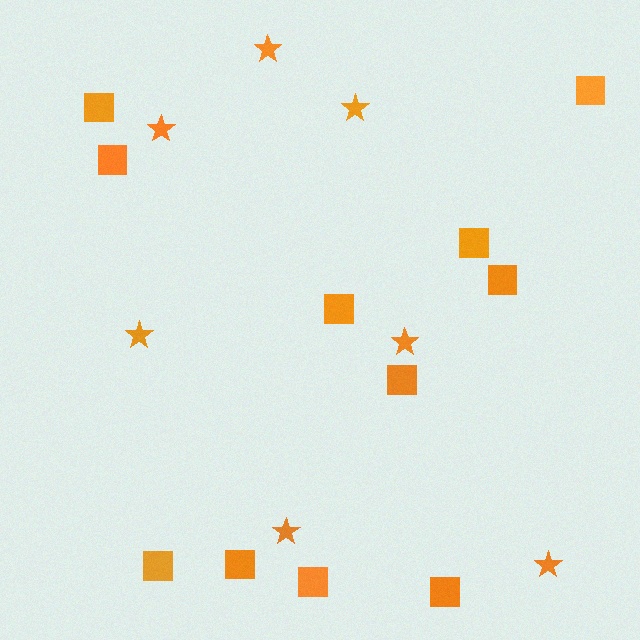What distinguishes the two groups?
There are 2 groups: one group of squares (11) and one group of stars (7).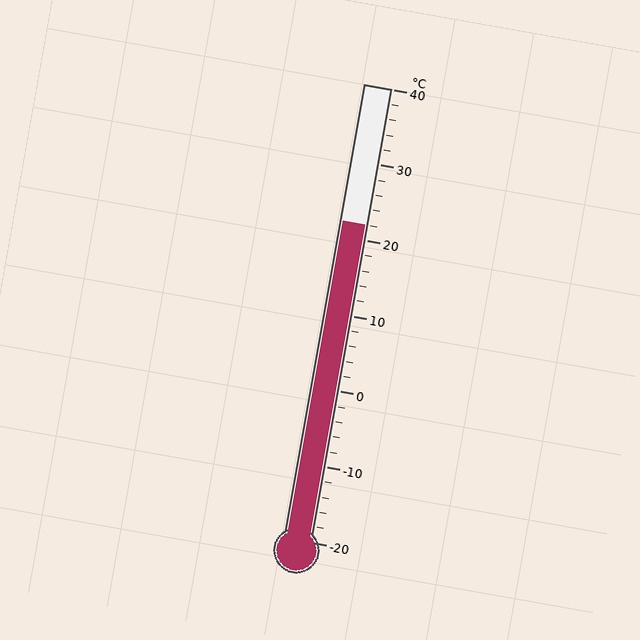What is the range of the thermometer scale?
The thermometer scale ranges from -20°C to 40°C.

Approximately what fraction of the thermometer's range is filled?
The thermometer is filled to approximately 70% of its range.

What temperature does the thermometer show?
The thermometer shows approximately 22°C.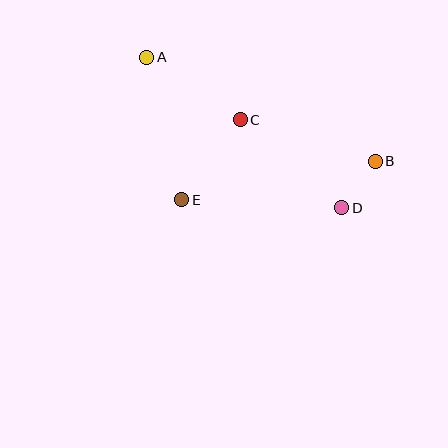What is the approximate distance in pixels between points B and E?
The distance between B and E is approximately 197 pixels.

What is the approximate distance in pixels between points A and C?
The distance between A and C is approximately 113 pixels.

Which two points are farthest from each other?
Points A and B are farthest from each other.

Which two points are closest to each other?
Points B and D are closest to each other.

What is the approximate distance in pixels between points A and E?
The distance between A and E is approximately 147 pixels.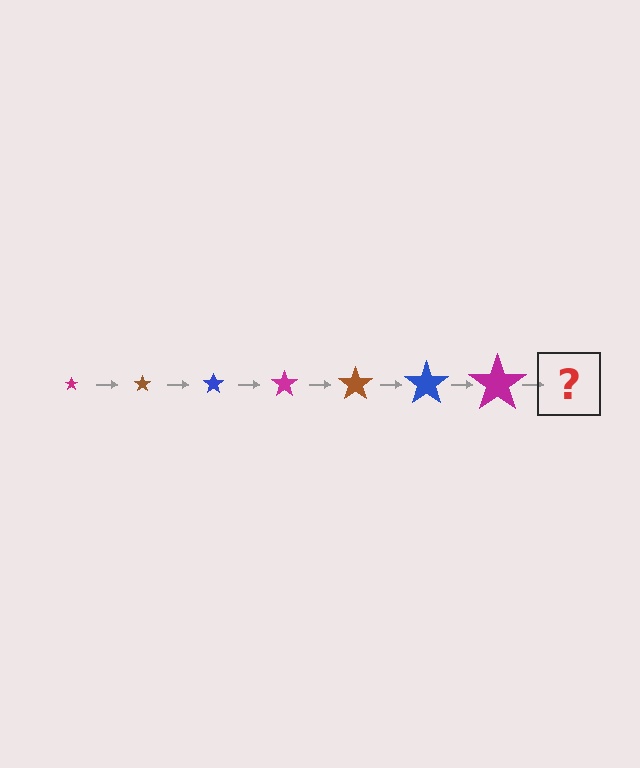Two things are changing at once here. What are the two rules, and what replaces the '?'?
The two rules are that the star grows larger each step and the color cycles through magenta, brown, and blue. The '?' should be a brown star, larger than the previous one.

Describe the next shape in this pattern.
It should be a brown star, larger than the previous one.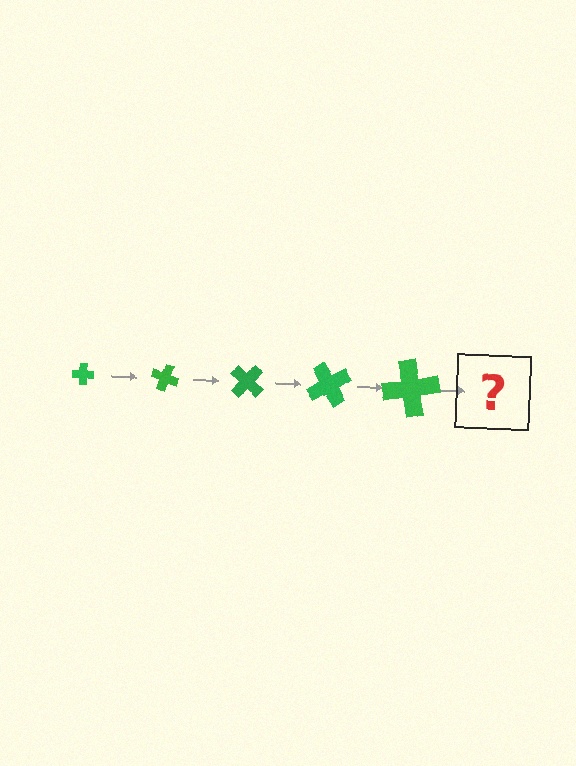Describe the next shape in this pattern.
It should be a cross, larger than the previous one and rotated 100 degrees from the start.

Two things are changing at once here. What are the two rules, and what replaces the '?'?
The two rules are that the cross grows larger each step and it rotates 20 degrees each step. The '?' should be a cross, larger than the previous one and rotated 100 degrees from the start.